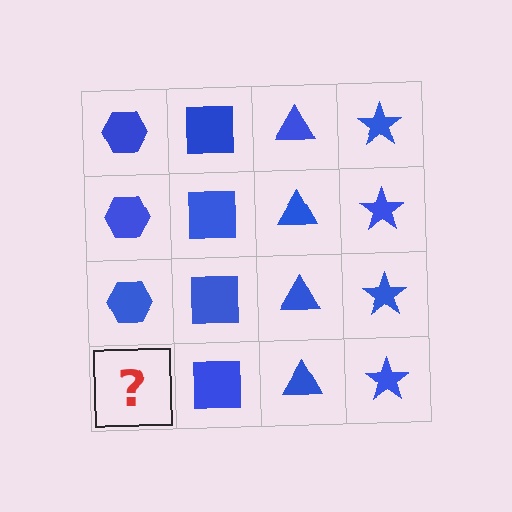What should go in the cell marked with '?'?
The missing cell should contain a blue hexagon.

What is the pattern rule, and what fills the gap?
The rule is that each column has a consistent shape. The gap should be filled with a blue hexagon.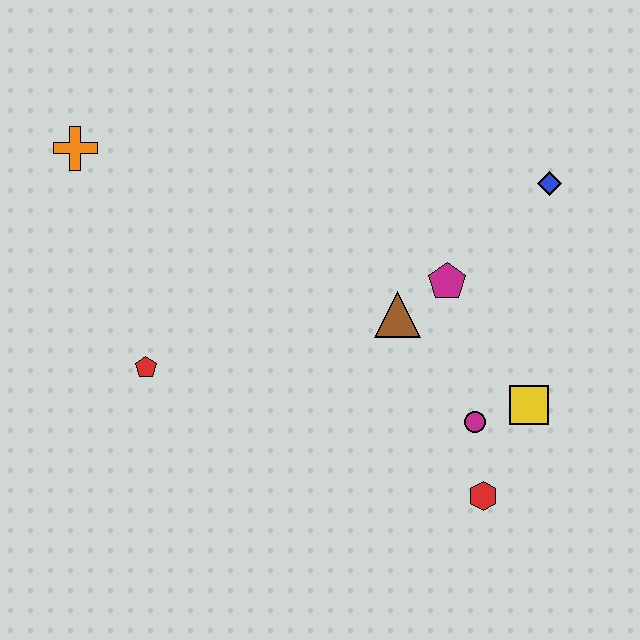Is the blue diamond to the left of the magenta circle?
No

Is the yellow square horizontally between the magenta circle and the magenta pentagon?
No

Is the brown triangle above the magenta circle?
Yes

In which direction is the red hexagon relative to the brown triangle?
The red hexagon is below the brown triangle.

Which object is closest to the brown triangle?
The magenta pentagon is closest to the brown triangle.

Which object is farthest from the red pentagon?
The blue diamond is farthest from the red pentagon.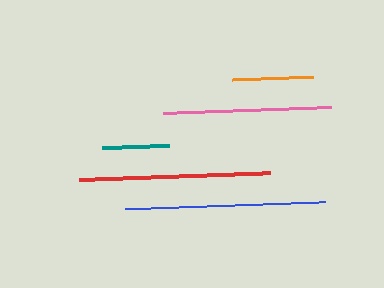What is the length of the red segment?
The red segment is approximately 192 pixels long.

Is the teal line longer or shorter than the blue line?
The blue line is longer than the teal line.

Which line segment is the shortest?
The teal line is the shortest at approximately 67 pixels.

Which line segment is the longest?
The blue line is the longest at approximately 200 pixels.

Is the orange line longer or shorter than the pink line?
The pink line is longer than the orange line.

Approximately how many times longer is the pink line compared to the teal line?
The pink line is approximately 2.5 times the length of the teal line.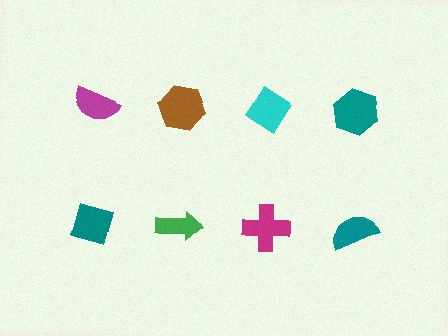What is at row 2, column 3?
A magenta cross.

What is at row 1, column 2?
A brown hexagon.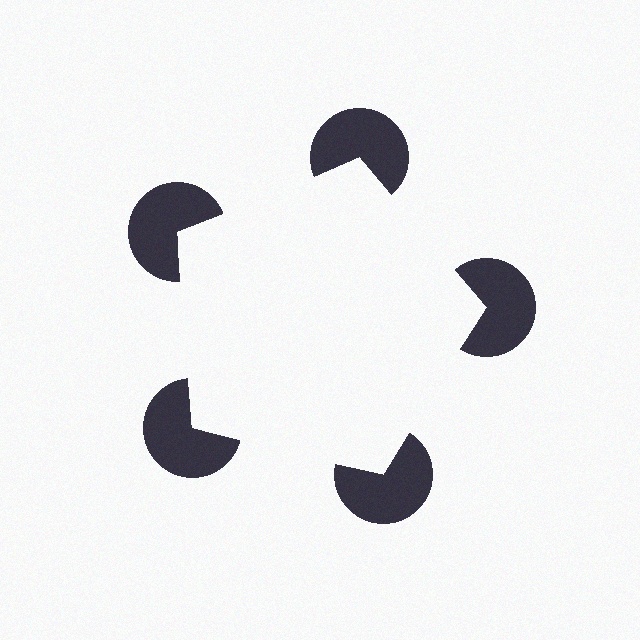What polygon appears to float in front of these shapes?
An illusory pentagon — its edges are inferred from the aligned wedge cuts in the pac-man discs, not physically drawn.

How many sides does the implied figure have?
5 sides.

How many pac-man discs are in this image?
There are 5 — one at each vertex of the illusory pentagon.